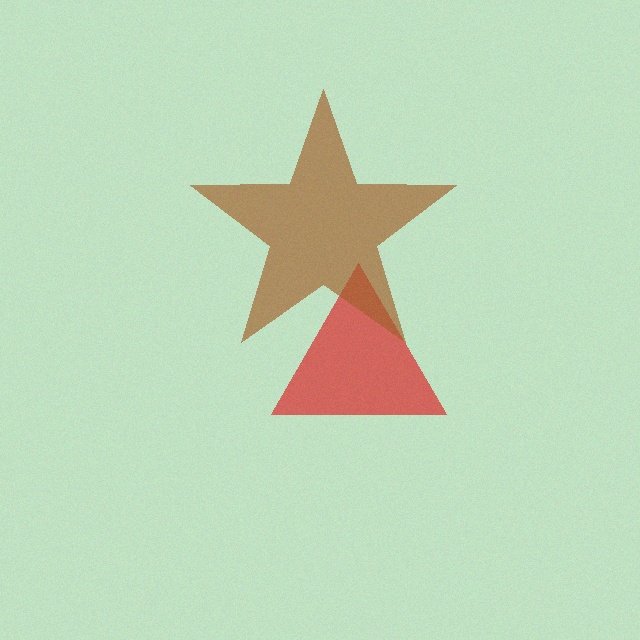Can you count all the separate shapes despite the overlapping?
Yes, there are 2 separate shapes.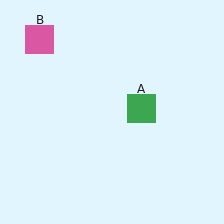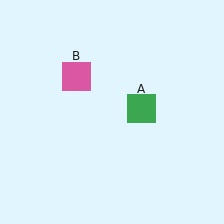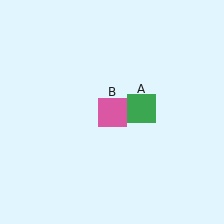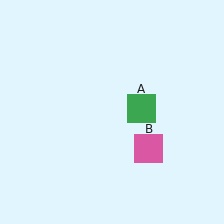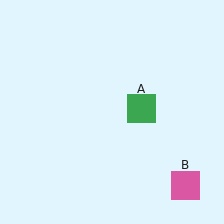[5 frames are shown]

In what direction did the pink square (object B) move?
The pink square (object B) moved down and to the right.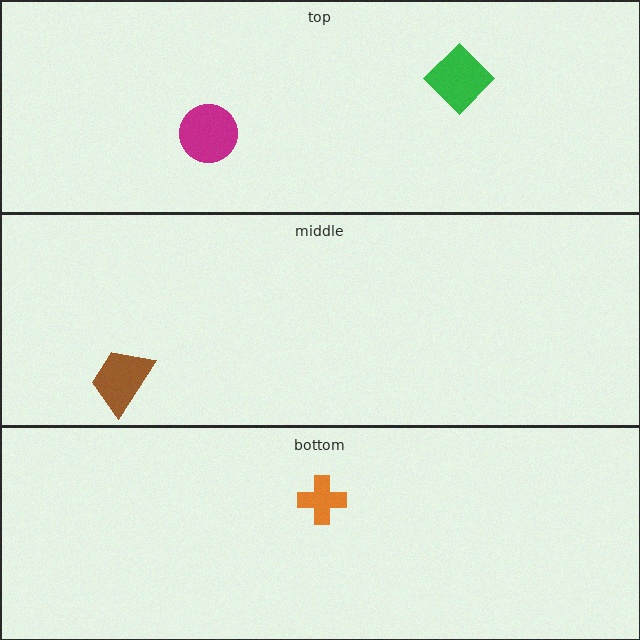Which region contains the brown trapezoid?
The middle region.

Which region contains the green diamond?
The top region.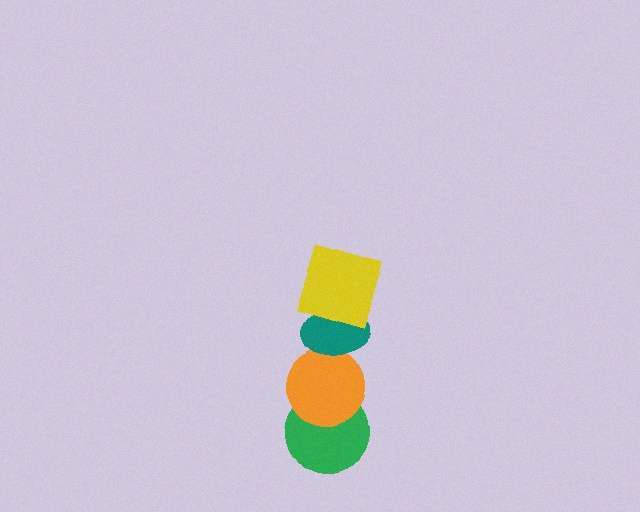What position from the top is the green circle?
The green circle is 4th from the top.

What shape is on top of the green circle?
The orange circle is on top of the green circle.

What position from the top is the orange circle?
The orange circle is 3rd from the top.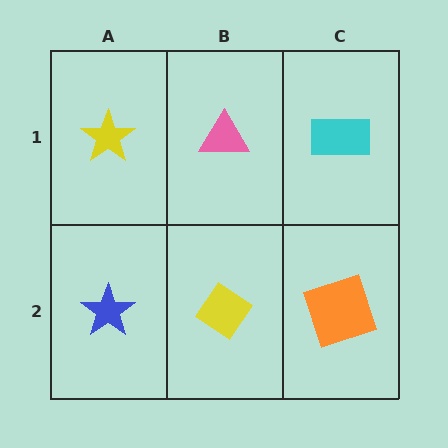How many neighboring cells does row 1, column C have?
2.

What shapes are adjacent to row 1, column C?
An orange square (row 2, column C), a pink triangle (row 1, column B).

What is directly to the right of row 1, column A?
A pink triangle.